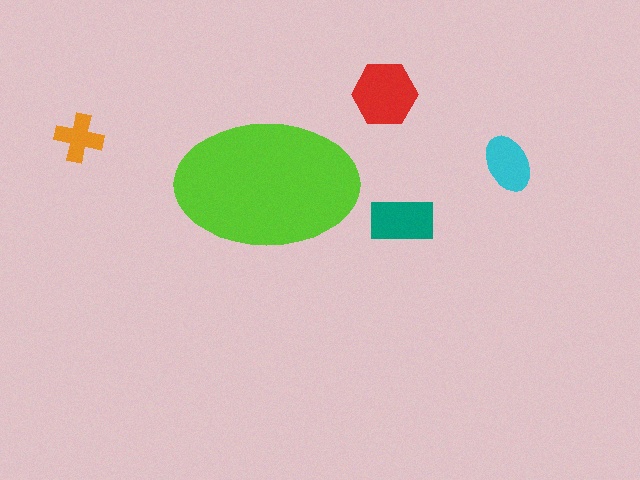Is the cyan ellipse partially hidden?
No, the cyan ellipse is fully visible.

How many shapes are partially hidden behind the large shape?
0 shapes are partially hidden.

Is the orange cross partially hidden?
No, the orange cross is fully visible.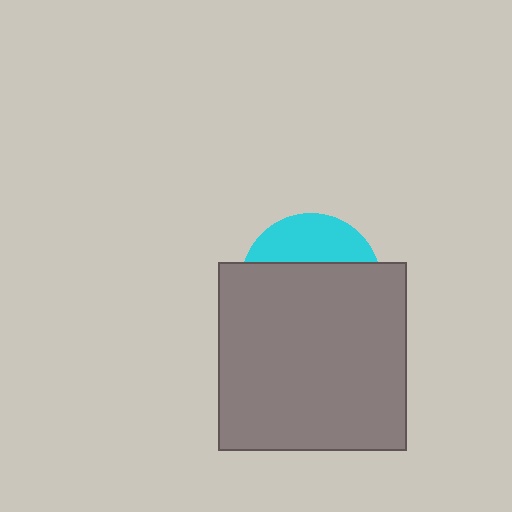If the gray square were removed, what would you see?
You would see the complete cyan circle.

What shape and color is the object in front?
The object in front is a gray square.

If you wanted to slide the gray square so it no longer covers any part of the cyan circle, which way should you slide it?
Slide it down — that is the most direct way to separate the two shapes.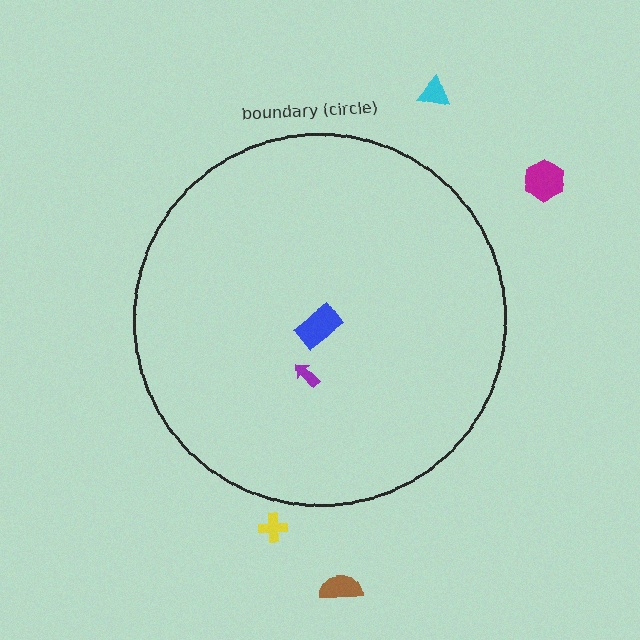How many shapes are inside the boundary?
2 inside, 4 outside.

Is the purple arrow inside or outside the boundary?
Inside.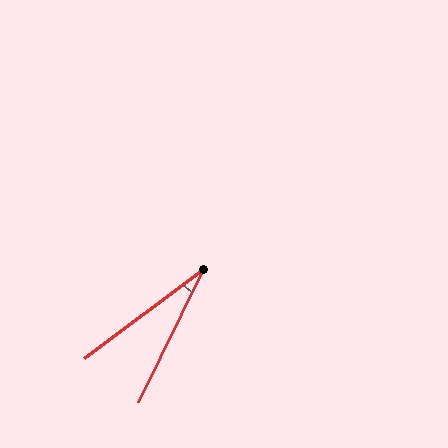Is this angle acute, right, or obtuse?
It is acute.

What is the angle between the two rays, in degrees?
Approximately 27 degrees.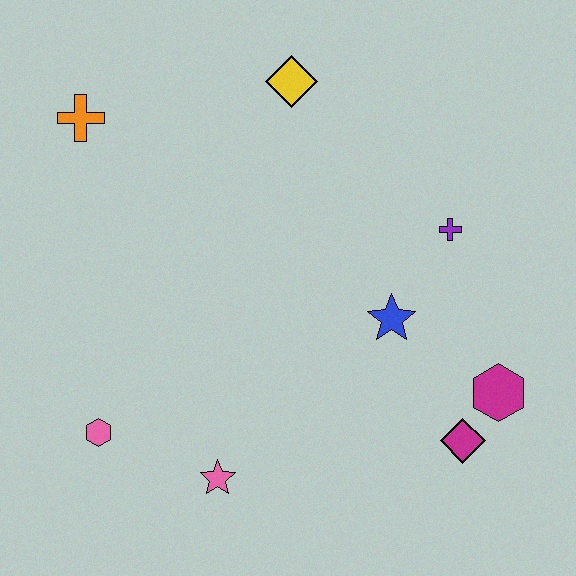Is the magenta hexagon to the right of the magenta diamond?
Yes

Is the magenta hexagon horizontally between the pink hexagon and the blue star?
No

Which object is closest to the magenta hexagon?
The magenta diamond is closest to the magenta hexagon.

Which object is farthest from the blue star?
The orange cross is farthest from the blue star.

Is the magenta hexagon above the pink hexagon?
Yes